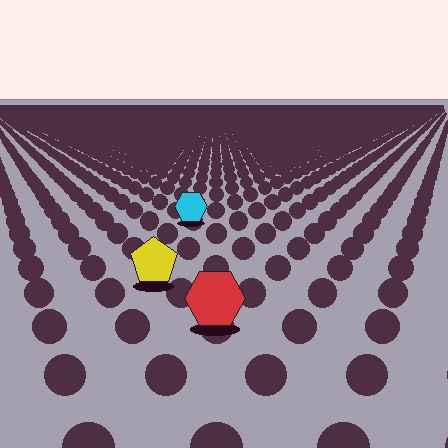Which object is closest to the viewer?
The red hexagon is closest. The texture marks near it are larger and more spread out.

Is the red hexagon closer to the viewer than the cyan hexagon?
Yes. The red hexagon is closer — you can tell from the texture gradient: the ground texture is coarser near it.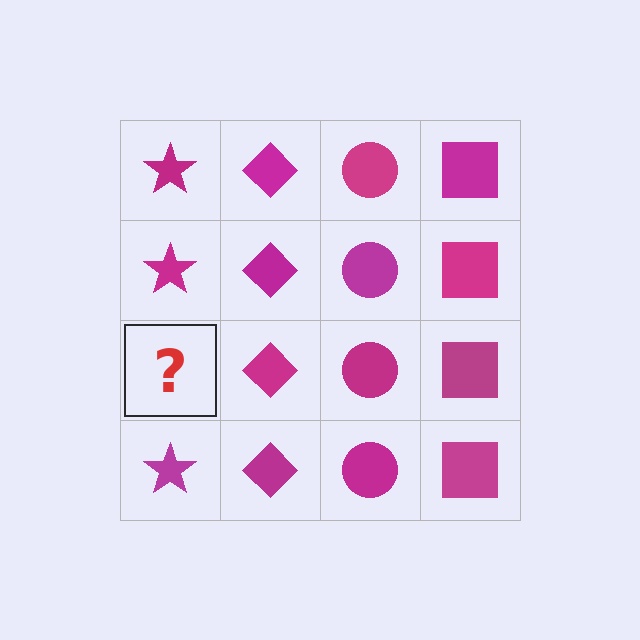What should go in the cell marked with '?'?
The missing cell should contain a magenta star.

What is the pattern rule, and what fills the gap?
The rule is that each column has a consistent shape. The gap should be filled with a magenta star.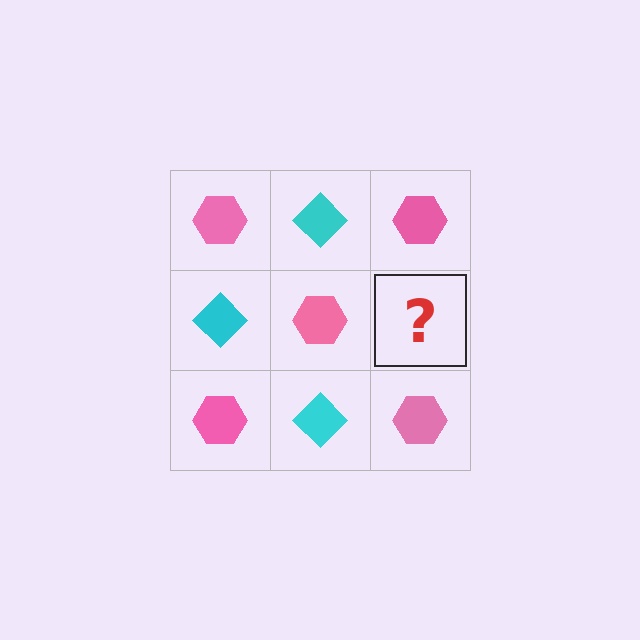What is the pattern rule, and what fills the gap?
The rule is that it alternates pink hexagon and cyan diamond in a checkerboard pattern. The gap should be filled with a cyan diamond.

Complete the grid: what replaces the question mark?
The question mark should be replaced with a cyan diamond.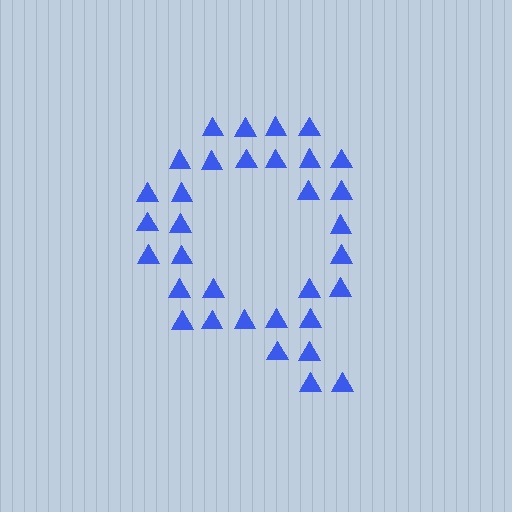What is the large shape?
The large shape is the letter Q.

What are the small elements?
The small elements are triangles.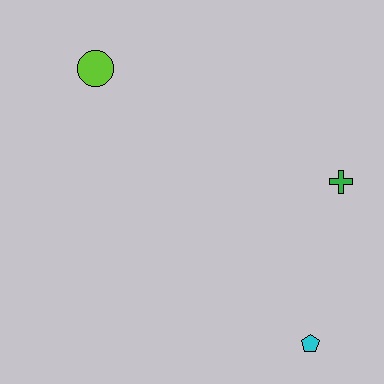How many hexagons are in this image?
There are no hexagons.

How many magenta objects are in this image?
There are no magenta objects.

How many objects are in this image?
There are 3 objects.